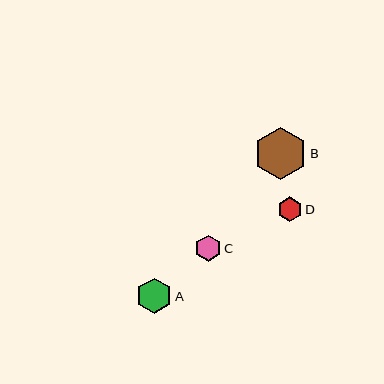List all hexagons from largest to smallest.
From largest to smallest: B, A, C, D.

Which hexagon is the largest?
Hexagon B is the largest with a size of approximately 52 pixels.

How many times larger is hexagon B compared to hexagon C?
Hexagon B is approximately 2.0 times the size of hexagon C.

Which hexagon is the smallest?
Hexagon D is the smallest with a size of approximately 25 pixels.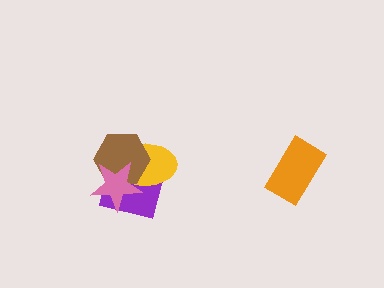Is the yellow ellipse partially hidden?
Yes, it is partially covered by another shape.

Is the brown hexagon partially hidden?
Yes, it is partially covered by another shape.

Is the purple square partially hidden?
Yes, it is partially covered by another shape.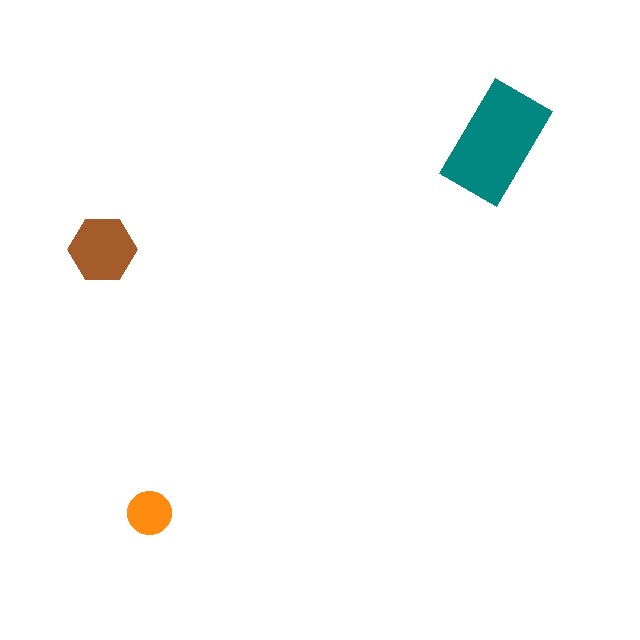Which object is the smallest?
The orange circle.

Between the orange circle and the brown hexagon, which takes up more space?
The brown hexagon.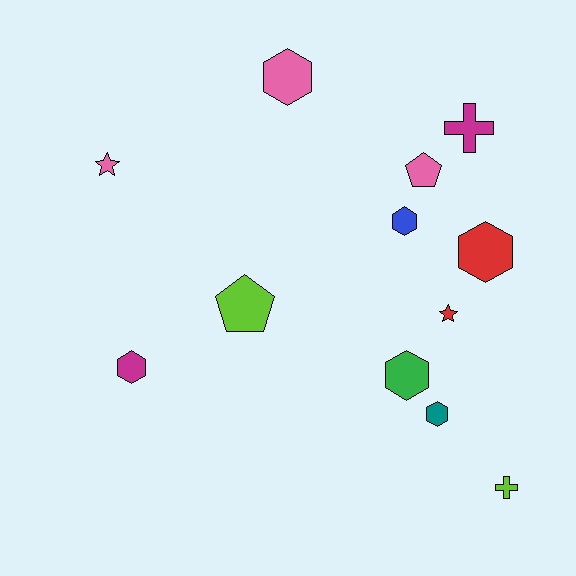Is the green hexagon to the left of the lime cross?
Yes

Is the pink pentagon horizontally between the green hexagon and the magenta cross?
Yes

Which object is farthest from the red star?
The pink star is farthest from the red star.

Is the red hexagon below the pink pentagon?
Yes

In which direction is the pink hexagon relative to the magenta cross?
The pink hexagon is to the left of the magenta cross.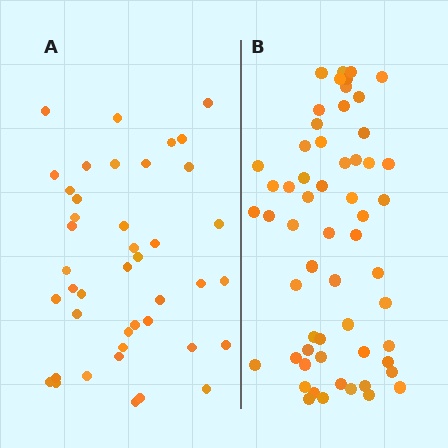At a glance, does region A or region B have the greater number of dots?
Region B (the right region) has more dots.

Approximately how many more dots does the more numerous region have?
Region B has approximately 15 more dots than region A.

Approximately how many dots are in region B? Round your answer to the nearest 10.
About 60 dots. (The exact count is 58, which rounds to 60.)